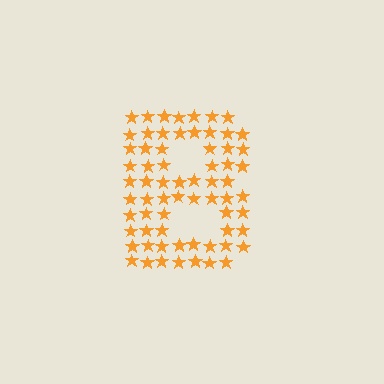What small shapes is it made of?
It is made of small stars.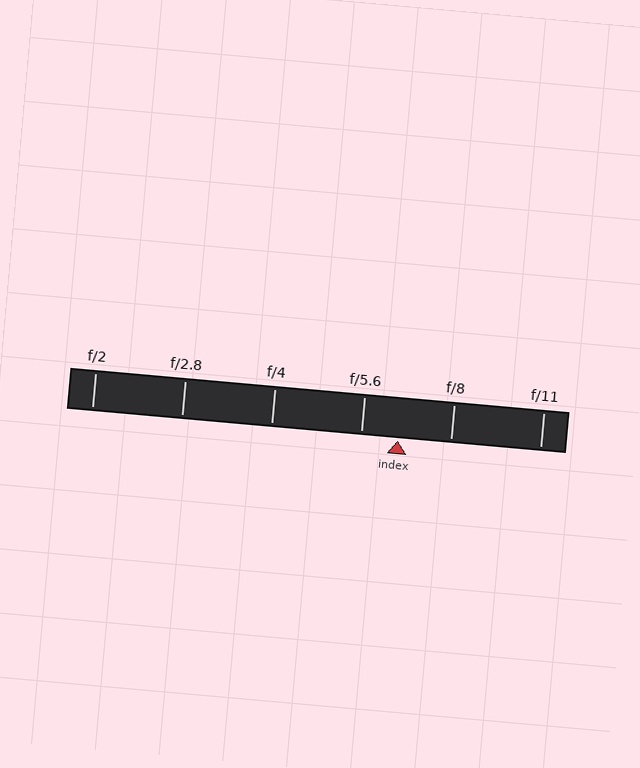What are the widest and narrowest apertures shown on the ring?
The widest aperture shown is f/2 and the narrowest is f/11.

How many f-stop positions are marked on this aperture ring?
There are 6 f-stop positions marked.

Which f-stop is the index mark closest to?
The index mark is closest to f/5.6.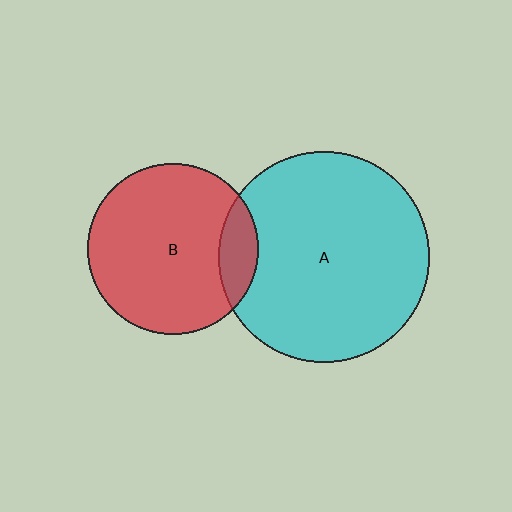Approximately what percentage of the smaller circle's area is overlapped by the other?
Approximately 15%.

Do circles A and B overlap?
Yes.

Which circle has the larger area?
Circle A (cyan).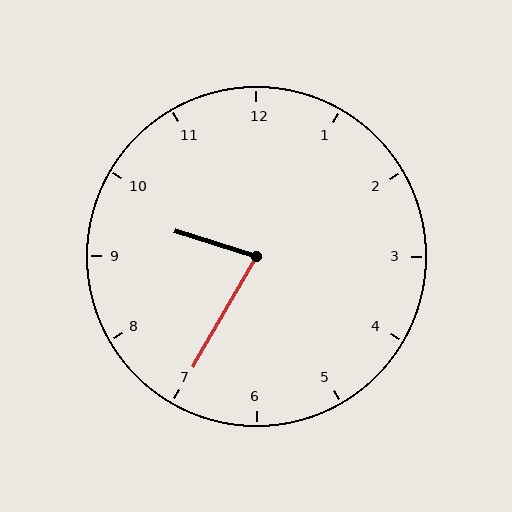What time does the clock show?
9:35.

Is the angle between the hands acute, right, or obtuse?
It is acute.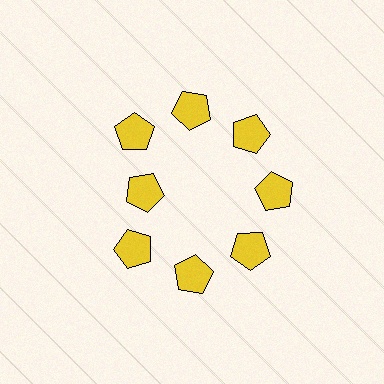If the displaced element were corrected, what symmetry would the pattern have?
It would have 8-fold rotational symmetry — the pattern would map onto itself every 45 degrees.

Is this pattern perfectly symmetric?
No. The 8 yellow pentagons are arranged in a ring, but one element near the 9 o'clock position is pulled inward toward the center, breaking the 8-fold rotational symmetry.